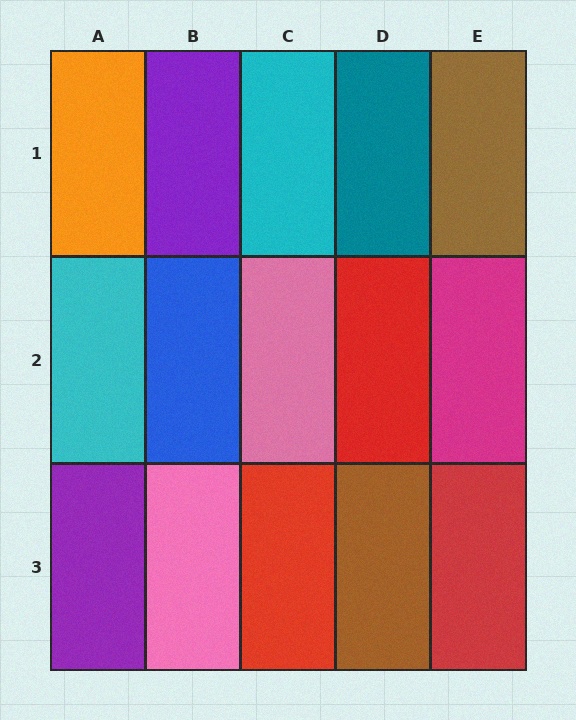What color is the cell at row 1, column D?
Teal.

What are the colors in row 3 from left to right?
Purple, pink, red, brown, red.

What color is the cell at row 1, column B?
Purple.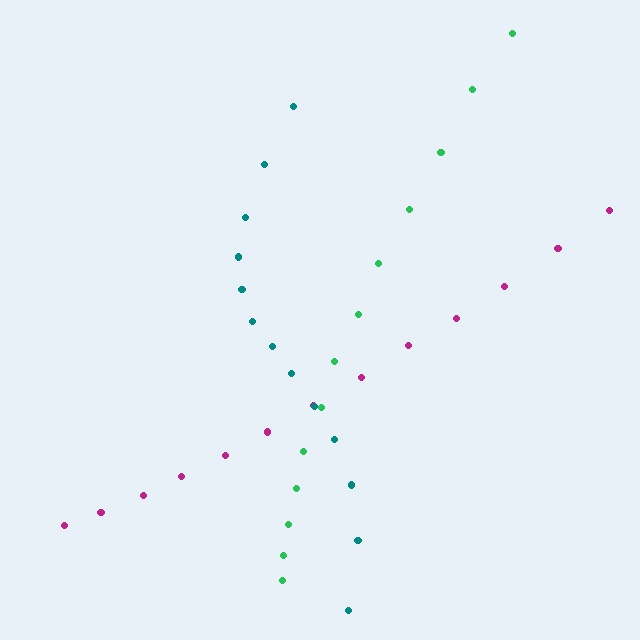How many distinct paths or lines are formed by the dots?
There are 3 distinct paths.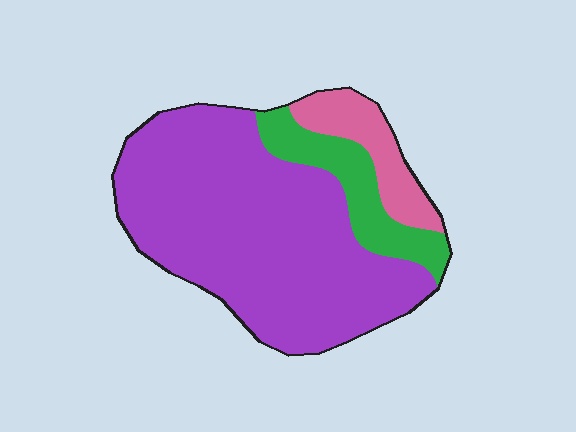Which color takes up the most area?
Purple, at roughly 75%.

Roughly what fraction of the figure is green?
Green takes up about one sixth (1/6) of the figure.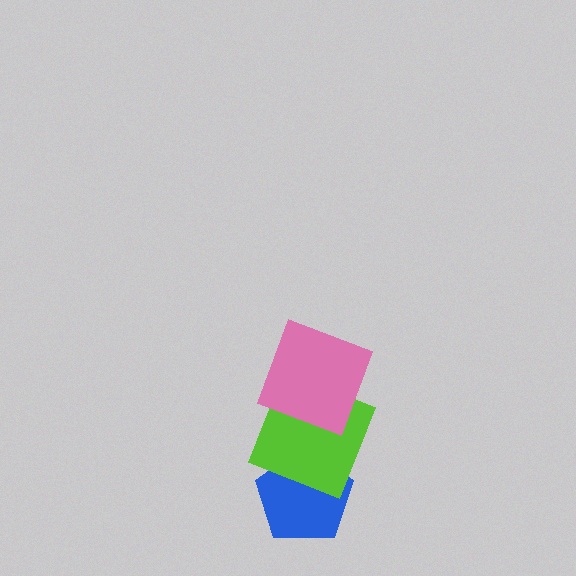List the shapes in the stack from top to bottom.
From top to bottom: the pink square, the lime square, the blue pentagon.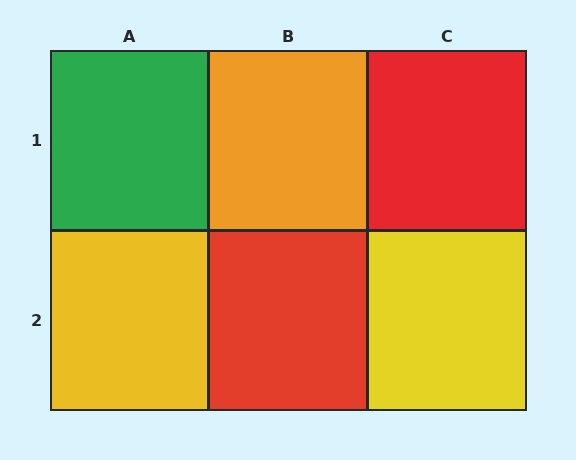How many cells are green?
1 cell is green.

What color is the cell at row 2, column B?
Red.